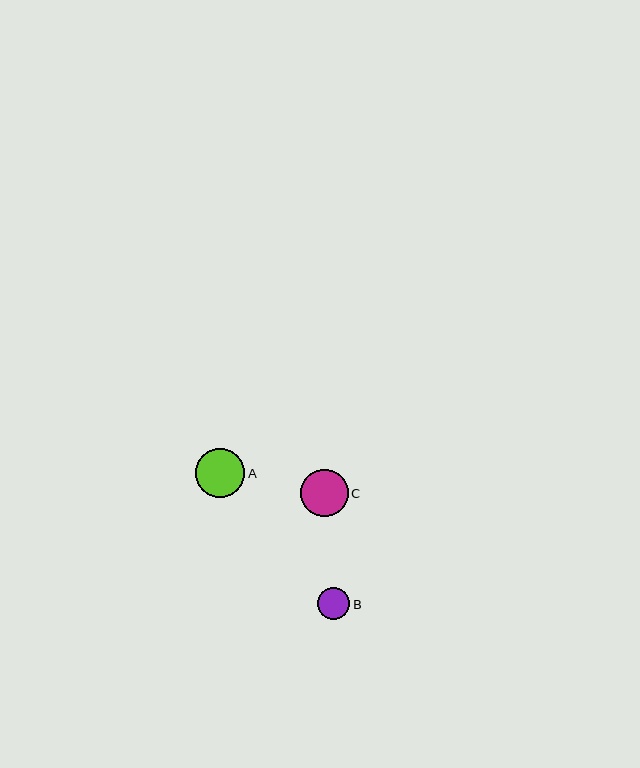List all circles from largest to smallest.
From largest to smallest: A, C, B.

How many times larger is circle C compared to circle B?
Circle C is approximately 1.5 times the size of circle B.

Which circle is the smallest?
Circle B is the smallest with a size of approximately 32 pixels.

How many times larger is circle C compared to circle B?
Circle C is approximately 1.5 times the size of circle B.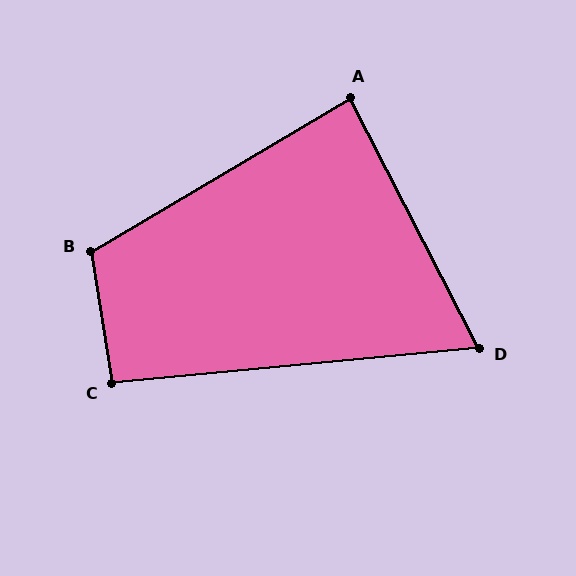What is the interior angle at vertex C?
Approximately 94 degrees (approximately right).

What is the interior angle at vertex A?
Approximately 86 degrees (approximately right).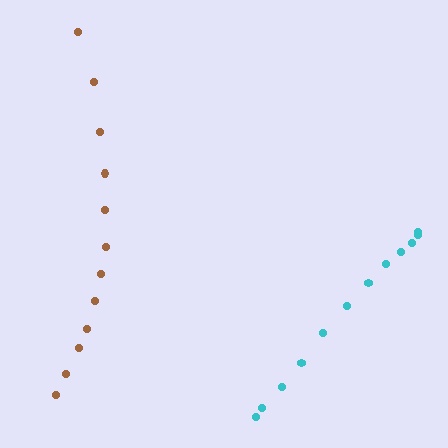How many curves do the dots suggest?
There are 2 distinct paths.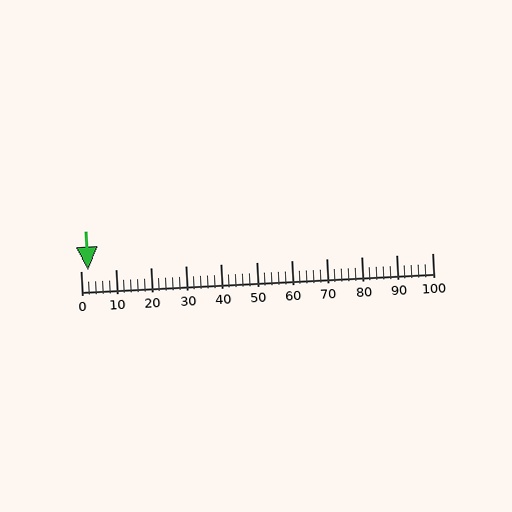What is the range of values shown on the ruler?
The ruler shows values from 0 to 100.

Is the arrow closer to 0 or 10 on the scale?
The arrow is closer to 0.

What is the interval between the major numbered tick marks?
The major tick marks are spaced 10 units apart.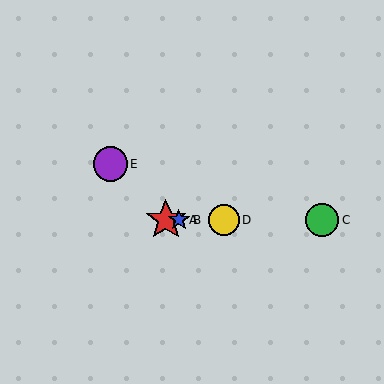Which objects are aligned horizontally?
Objects A, B, C, D are aligned horizontally.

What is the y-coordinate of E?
Object E is at y≈164.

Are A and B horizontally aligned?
Yes, both are at y≈220.